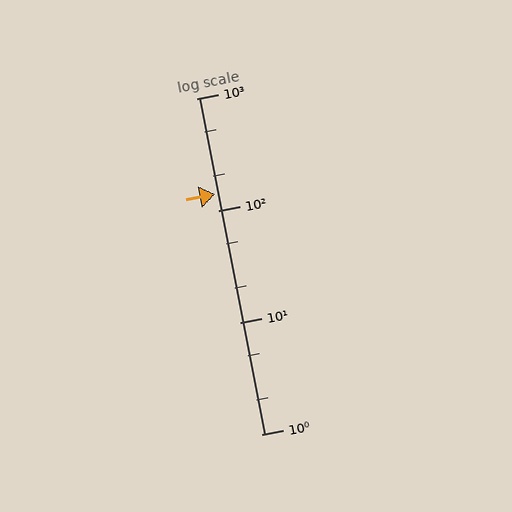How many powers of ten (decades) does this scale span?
The scale spans 3 decades, from 1 to 1000.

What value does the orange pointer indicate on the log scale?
The pointer indicates approximately 140.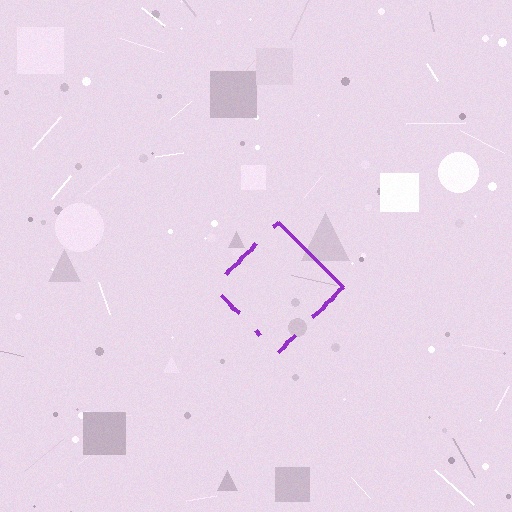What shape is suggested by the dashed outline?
The dashed outline suggests a diamond.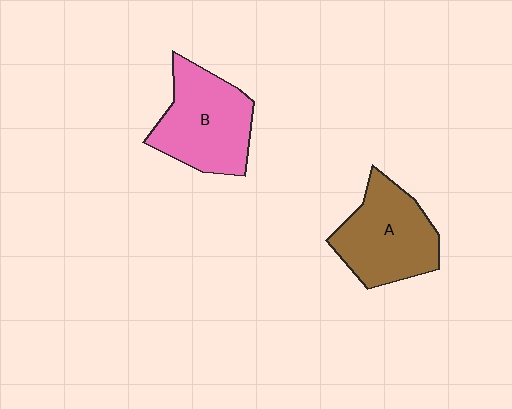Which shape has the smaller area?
Shape A (brown).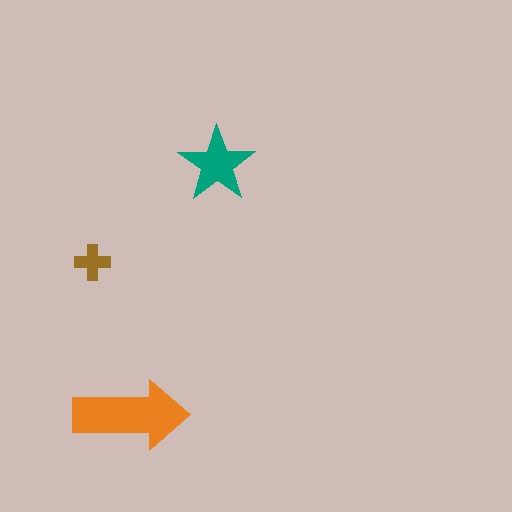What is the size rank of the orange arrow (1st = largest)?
1st.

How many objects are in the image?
There are 3 objects in the image.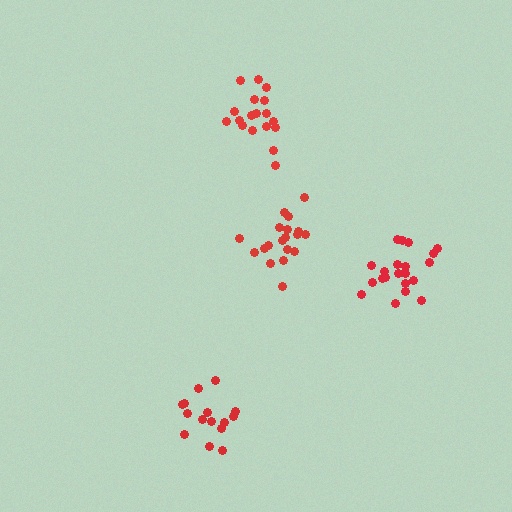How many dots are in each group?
Group 1: 19 dots, Group 2: 18 dots, Group 3: 21 dots, Group 4: 15 dots (73 total).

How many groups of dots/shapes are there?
There are 4 groups.